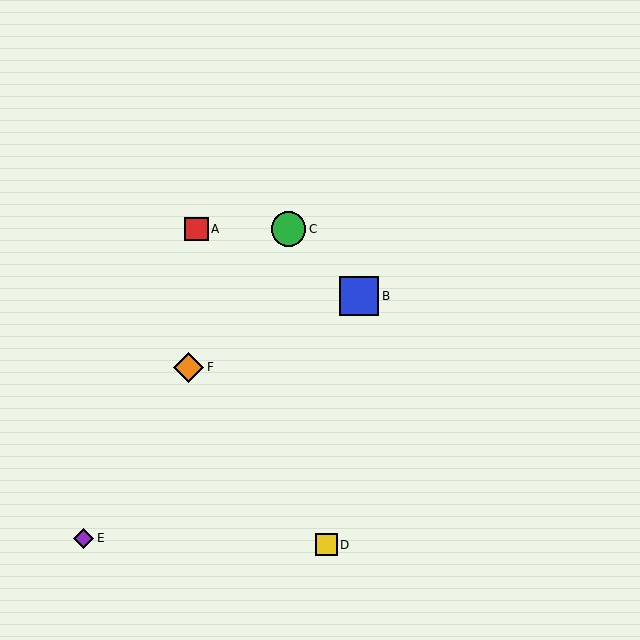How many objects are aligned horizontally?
2 objects (A, C) are aligned horizontally.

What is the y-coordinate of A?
Object A is at y≈229.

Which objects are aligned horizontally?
Objects A, C are aligned horizontally.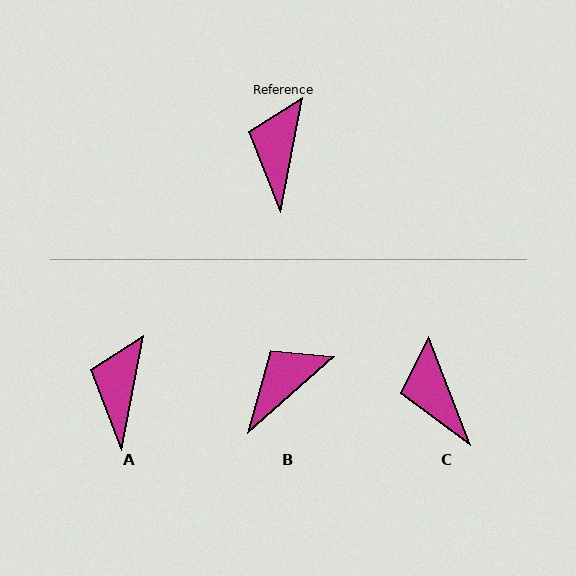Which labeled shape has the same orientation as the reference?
A.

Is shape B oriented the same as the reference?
No, it is off by about 37 degrees.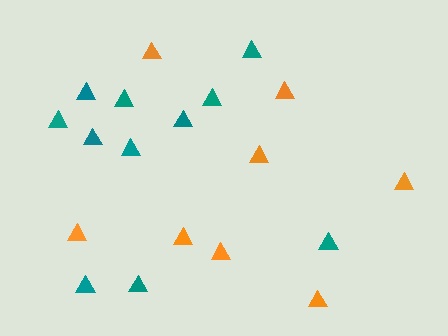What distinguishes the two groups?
There are 2 groups: one group of teal triangles (11) and one group of orange triangles (8).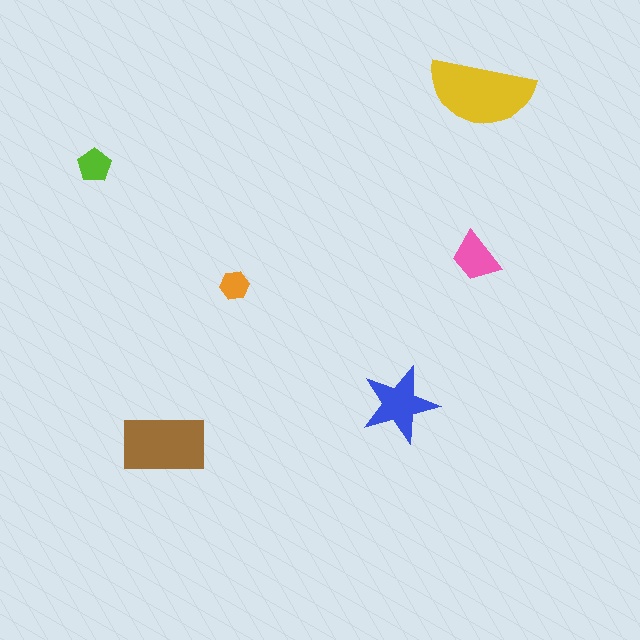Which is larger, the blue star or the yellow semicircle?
The yellow semicircle.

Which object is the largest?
The yellow semicircle.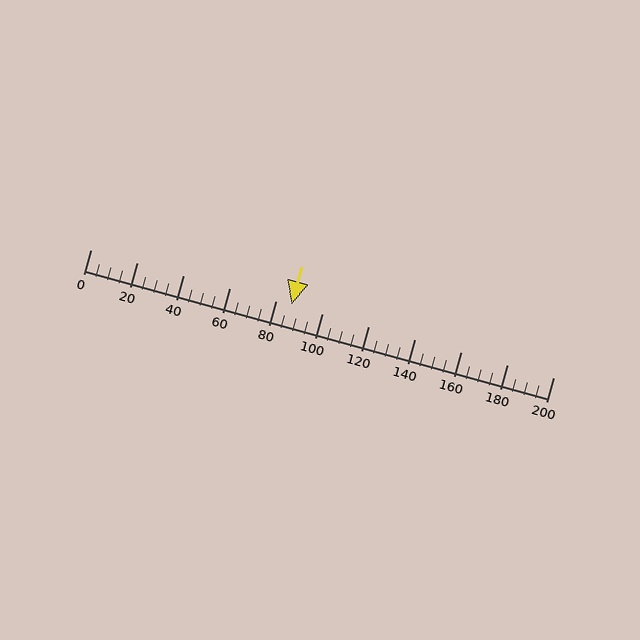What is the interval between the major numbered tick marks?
The major tick marks are spaced 20 units apart.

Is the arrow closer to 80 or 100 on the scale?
The arrow is closer to 80.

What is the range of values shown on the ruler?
The ruler shows values from 0 to 200.